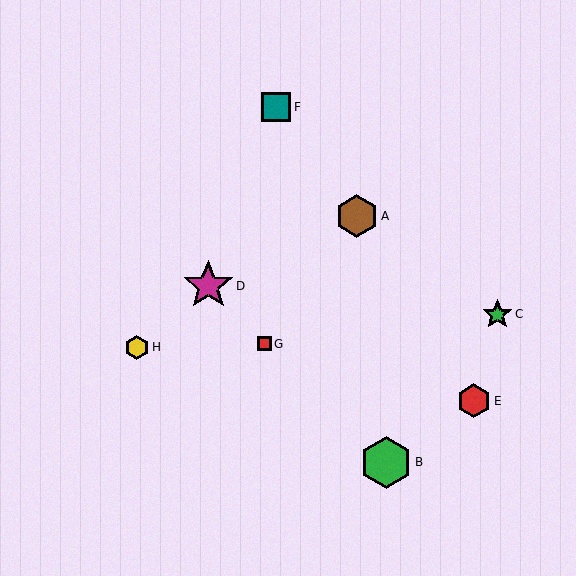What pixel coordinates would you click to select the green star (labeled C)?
Click at (497, 314) to select the green star C.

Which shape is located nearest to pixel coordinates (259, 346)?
The red square (labeled G) at (264, 344) is nearest to that location.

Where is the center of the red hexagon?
The center of the red hexagon is at (474, 401).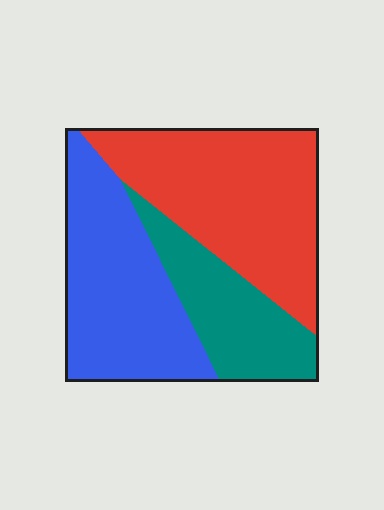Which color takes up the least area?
Teal, at roughly 20%.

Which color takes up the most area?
Red, at roughly 40%.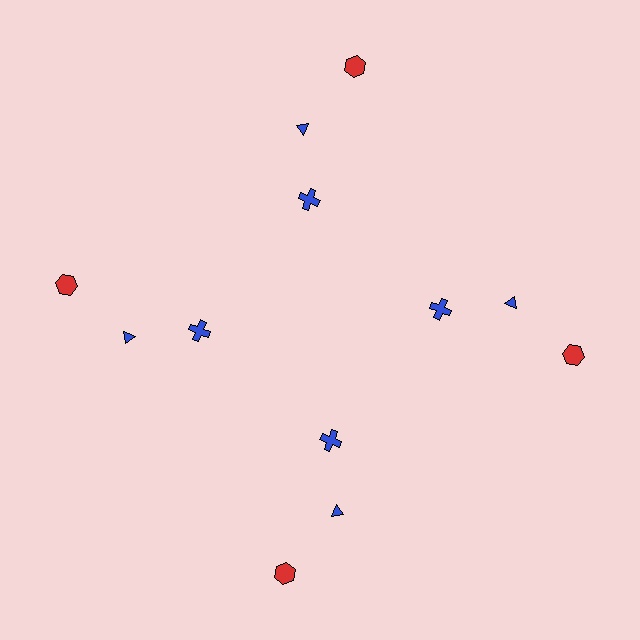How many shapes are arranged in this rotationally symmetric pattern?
There are 12 shapes, arranged in 4 groups of 3.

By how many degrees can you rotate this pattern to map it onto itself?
The pattern maps onto itself every 90 degrees of rotation.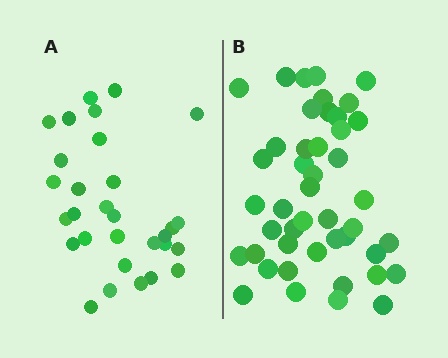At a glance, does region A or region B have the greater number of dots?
Region B (the right region) has more dots.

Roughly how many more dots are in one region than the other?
Region B has approximately 15 more dots than region A.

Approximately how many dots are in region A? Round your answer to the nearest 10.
About 30 dots.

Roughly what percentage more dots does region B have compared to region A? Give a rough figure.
About 50% more.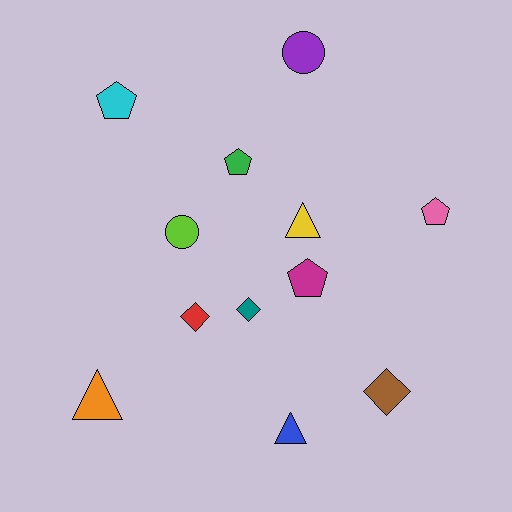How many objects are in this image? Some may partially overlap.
There are 12 objects.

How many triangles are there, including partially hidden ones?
There are 3 triangles.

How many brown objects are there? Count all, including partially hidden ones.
There is 1 brown object.